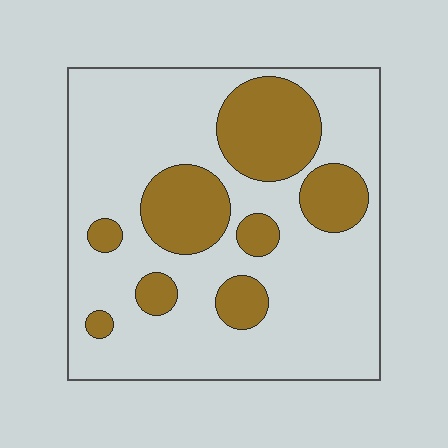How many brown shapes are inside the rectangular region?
8.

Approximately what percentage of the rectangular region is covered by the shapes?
Approximately 25%.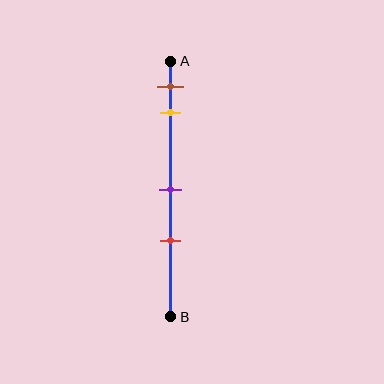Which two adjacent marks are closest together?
The brown and yellow marks are the closest adjacent pair.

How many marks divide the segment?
There are 4 marks dividing the segment.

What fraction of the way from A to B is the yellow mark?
The yellow mark is approximately 20% (0.2) of the way from A to B.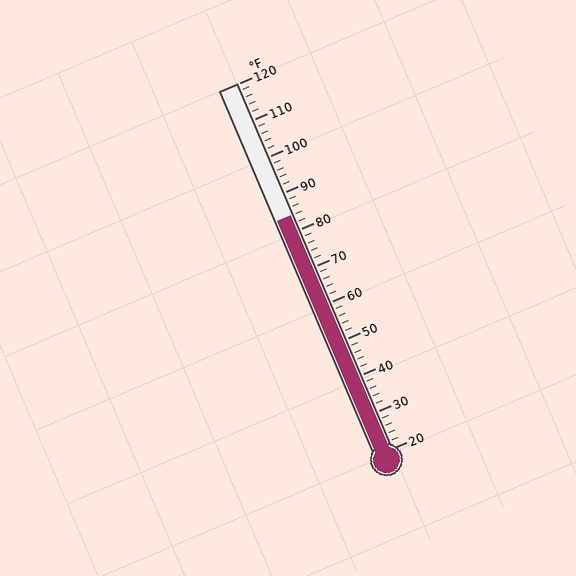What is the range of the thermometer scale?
The thermometer scale ranges from 20°F to 120°F.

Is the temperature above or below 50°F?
The temperature is above 50°F.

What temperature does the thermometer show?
The thermometer shows approximately 84°F.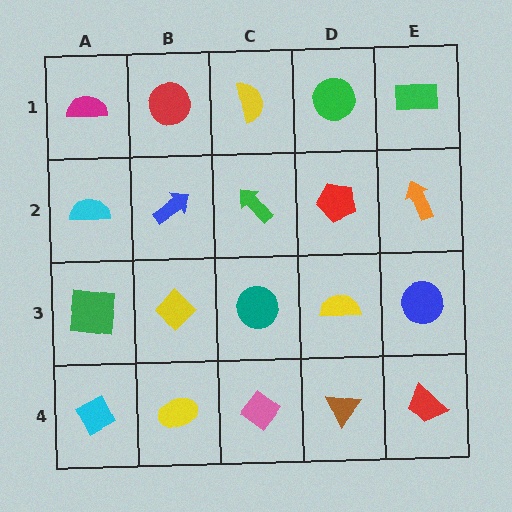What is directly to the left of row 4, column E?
A brown triangle.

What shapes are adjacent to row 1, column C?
A green arrow (row 2, column C), a red circle (row 1, column B), a green circle (row 1, column D).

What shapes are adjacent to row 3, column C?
A green arrow (row 2, column C), a pink diamond (row 4, column C), a yellow diamond (row 3, column B), a yellow semicircle (row 3, column D).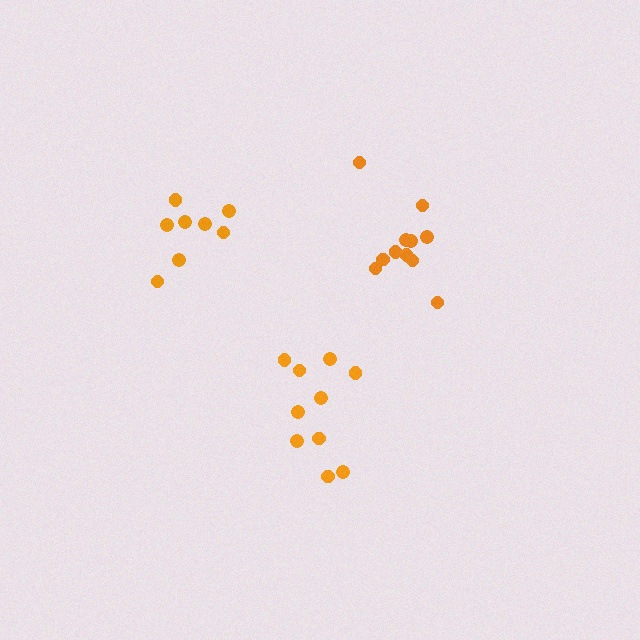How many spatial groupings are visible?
There are 3 spatial groupings.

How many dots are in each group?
Group 1: 11 dots, Group 2: 10 dots, Group 3: 8 dots (29 total).